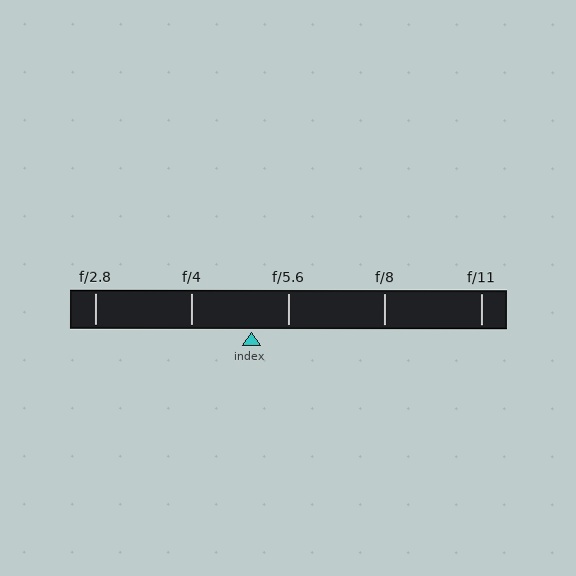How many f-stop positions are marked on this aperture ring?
There are 5 f-stop positions marked.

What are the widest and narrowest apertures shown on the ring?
The widest aperture shown is f/2.8 and the narrowest is f/11.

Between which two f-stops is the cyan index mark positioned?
The index mark is between f/4 and f/5.6.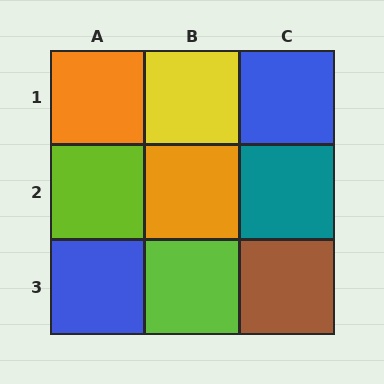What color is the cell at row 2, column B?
Orange.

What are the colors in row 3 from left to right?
Blue, lime, brown.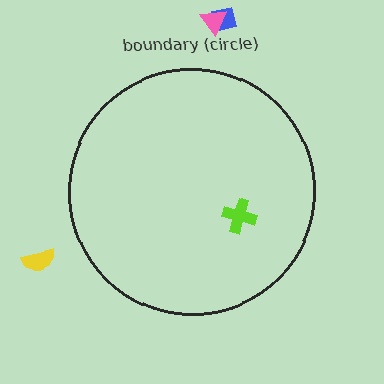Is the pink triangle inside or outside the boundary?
Outside.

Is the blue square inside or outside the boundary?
Outside.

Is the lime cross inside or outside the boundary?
Inside.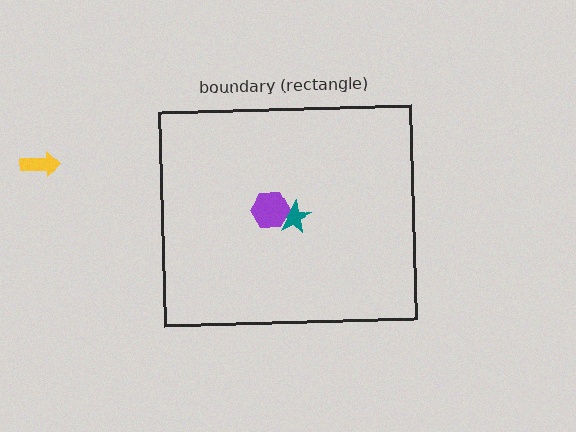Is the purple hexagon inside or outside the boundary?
Inside.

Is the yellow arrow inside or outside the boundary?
Outside.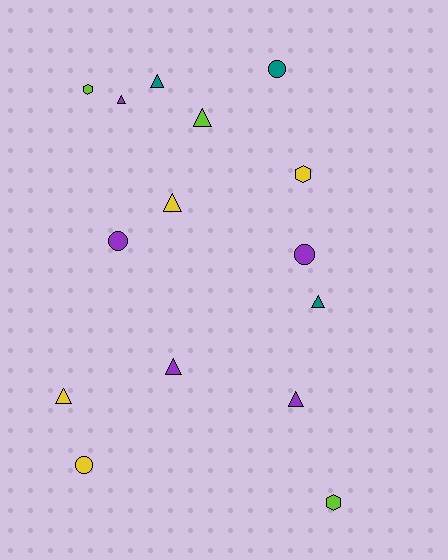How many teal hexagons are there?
There are no teal hexagons.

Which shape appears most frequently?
Triangle, with 8 objects.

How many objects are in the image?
There are 15 objects.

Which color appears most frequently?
Purple, with 5 objects.